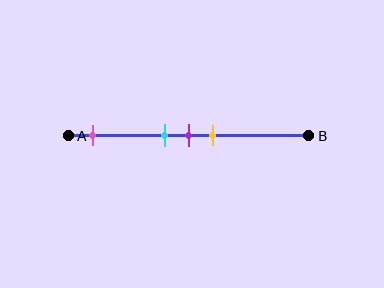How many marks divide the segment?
There are 4 marks dividing the segment.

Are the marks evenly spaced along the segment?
No, the marks are not evenly spaced.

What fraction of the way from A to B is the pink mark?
The pink mark is approximately 10% (0.1) of the way from A to B.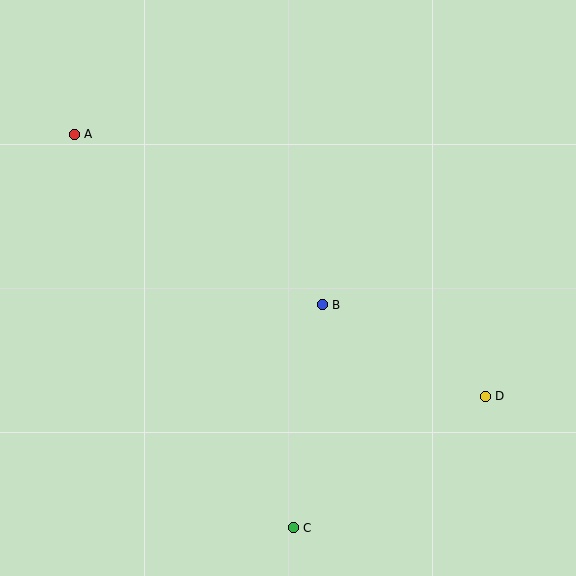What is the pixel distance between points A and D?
The distance between A and D is 487 pixels.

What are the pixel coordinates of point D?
Point D is at (485, 396).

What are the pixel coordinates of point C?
Point C is at (293, 528).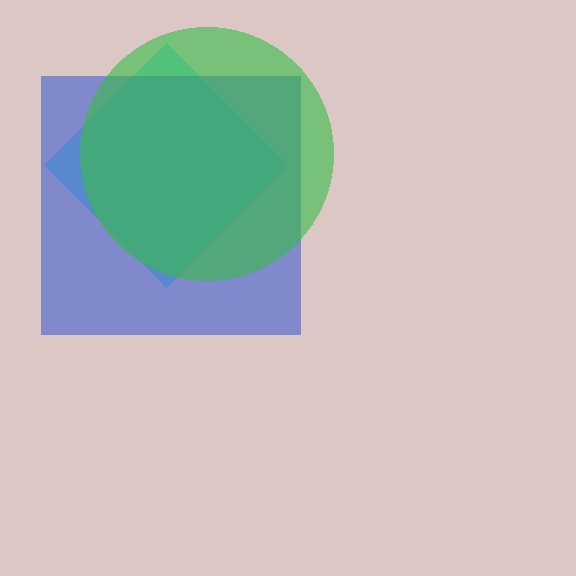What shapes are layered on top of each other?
The layered shapes are: a cyan diamond, a blue square, a green circle.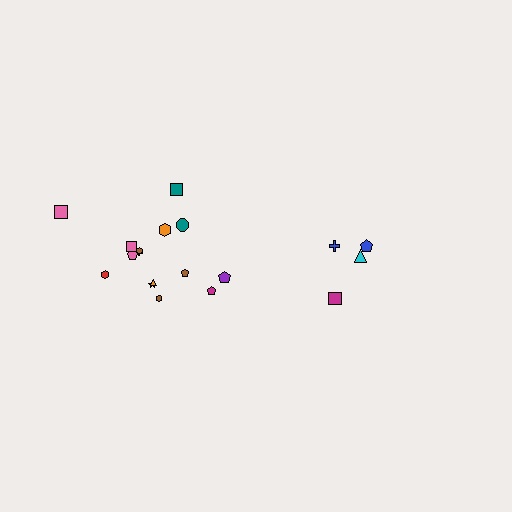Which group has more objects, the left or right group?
The left group.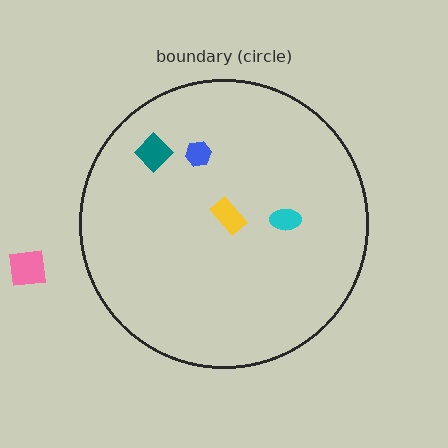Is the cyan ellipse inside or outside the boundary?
Inside.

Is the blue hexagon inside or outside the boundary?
Inside.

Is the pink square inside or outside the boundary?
Outside.